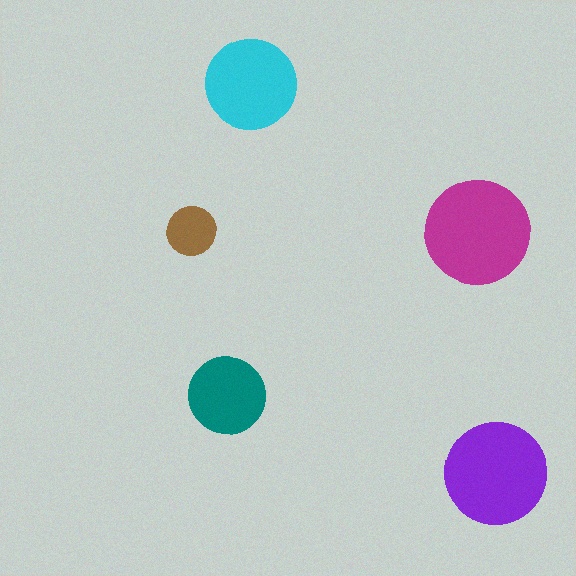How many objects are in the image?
There are 5 objects in the image.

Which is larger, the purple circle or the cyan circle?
The purple one.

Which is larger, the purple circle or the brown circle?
The purple one.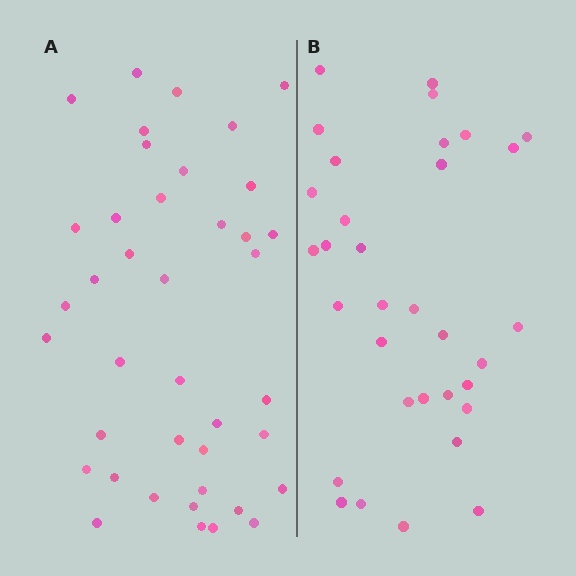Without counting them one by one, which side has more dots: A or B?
Region A (the left region) has more dots.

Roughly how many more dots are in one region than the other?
Region A has roughly 8 or so more dots than region B.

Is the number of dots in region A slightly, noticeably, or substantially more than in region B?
Region A has only slightly more — the two regions are fairly close. The ratio is roughly 1.2 to 1.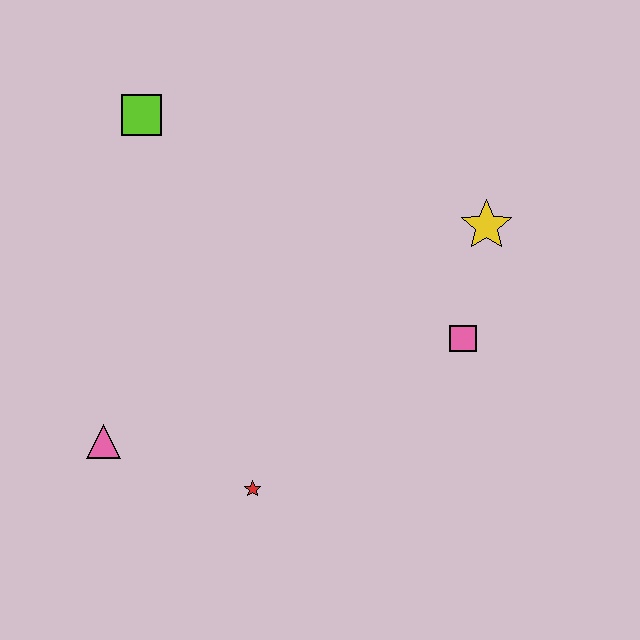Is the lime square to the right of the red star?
No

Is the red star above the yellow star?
No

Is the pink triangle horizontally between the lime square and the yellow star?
No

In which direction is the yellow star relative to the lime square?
The yellow star is to the right of the lime square.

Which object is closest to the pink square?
The yellow star is closest to the pink square.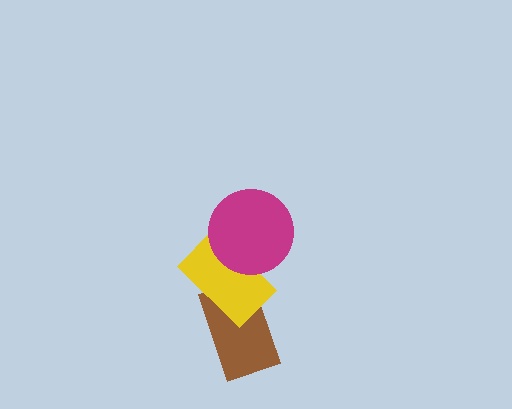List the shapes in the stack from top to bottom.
From top to bottom: the magenta circle, the yellow rectangle, the brown rectangle.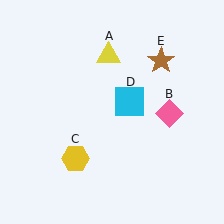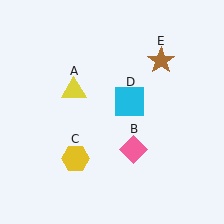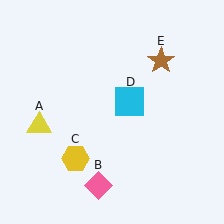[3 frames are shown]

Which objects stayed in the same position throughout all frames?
Yellow hexagon (object C) and cyan square (object D) and brown star (object E) remained stationary.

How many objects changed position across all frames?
2 objects changed position: yellow triangle (object A), pink diamond (object B).